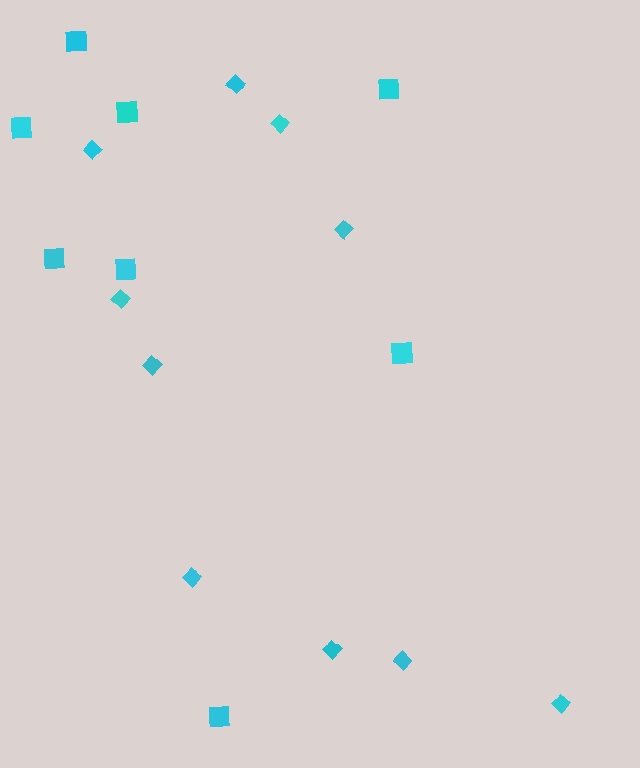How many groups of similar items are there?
There are 2 groups: one group of squares (8) and one group of diamonds (10).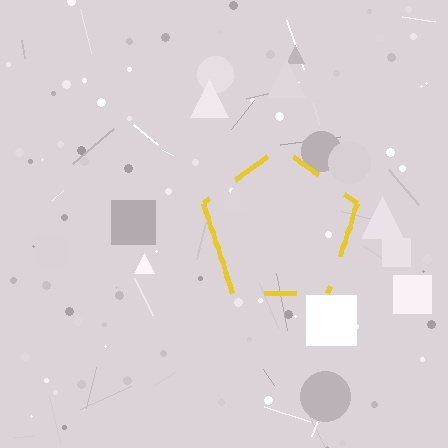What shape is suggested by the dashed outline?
The dashed outline suggests a pentagon.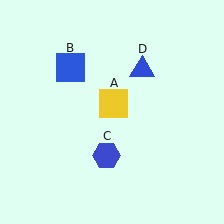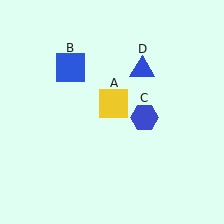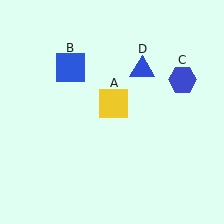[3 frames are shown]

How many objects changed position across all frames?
1 object changed position: blue hexagon (object C).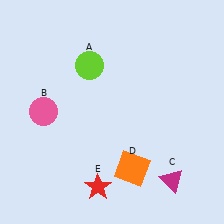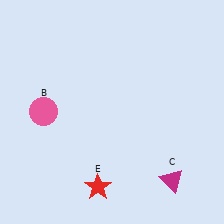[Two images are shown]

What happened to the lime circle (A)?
The lime circle (A) was removed in Image 2. It was in the top-left area of Image 1.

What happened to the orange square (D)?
The orange square (D) was removed in Image 2. It was in the bottom-right area of Image 1.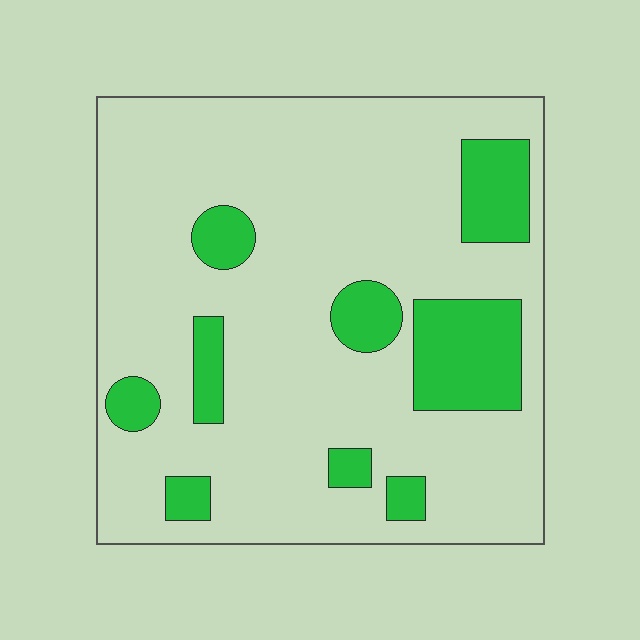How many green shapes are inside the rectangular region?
9.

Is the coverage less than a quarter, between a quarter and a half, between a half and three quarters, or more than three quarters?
Less than a quarter.